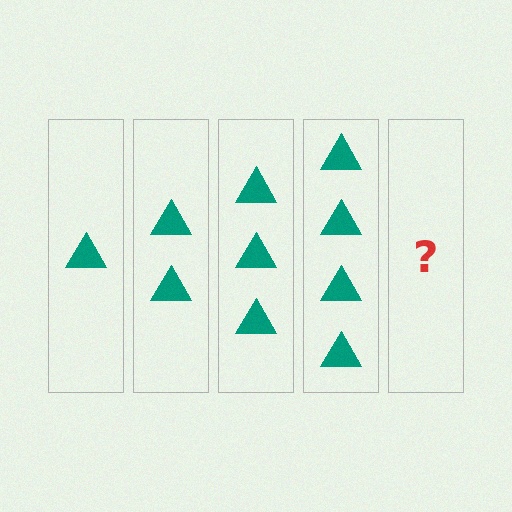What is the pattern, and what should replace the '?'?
The pattern is that each step adds one more triangle. The '?' should be 5 triangles.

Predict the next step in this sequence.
The next step is 5 triangles.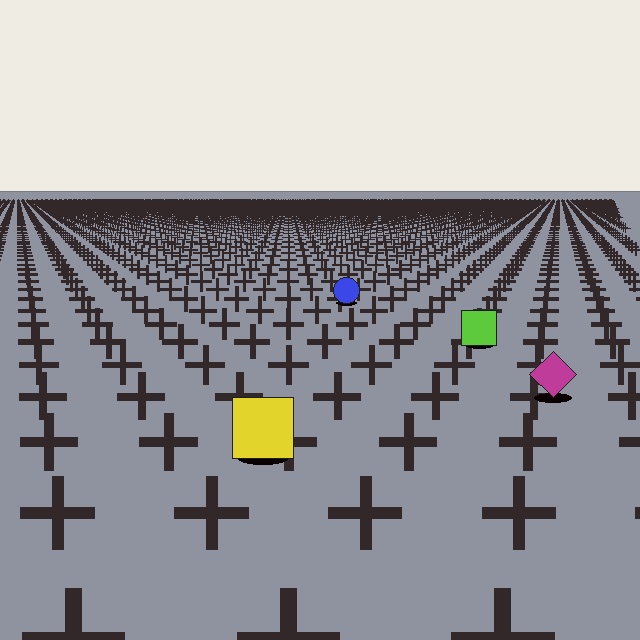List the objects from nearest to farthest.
From nearest to farthest: the yellow square, the magenta diamond, the lime square, the blue circle.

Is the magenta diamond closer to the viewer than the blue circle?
Yes. The magenta diamond is closer — you can tell from the texture gradient: the ground texture is coarser near it.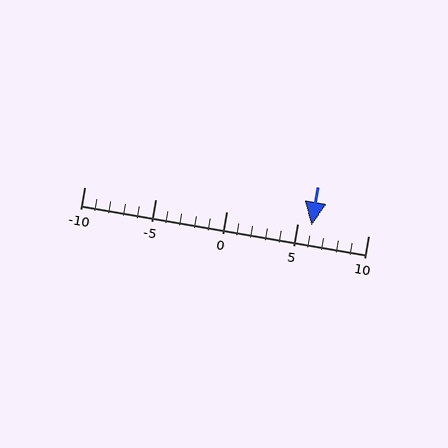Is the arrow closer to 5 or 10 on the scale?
The arrow is closer to 5.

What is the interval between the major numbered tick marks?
The major tick marks are spaced 5 units apart.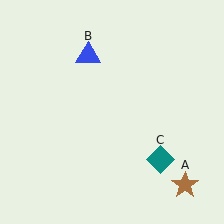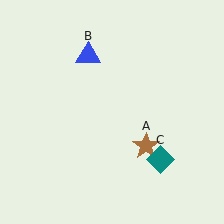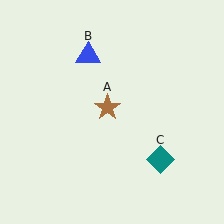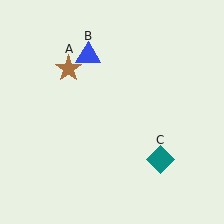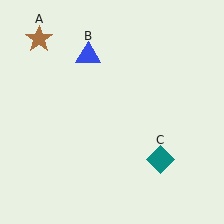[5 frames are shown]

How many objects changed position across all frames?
1 object changed position: brown star (object A).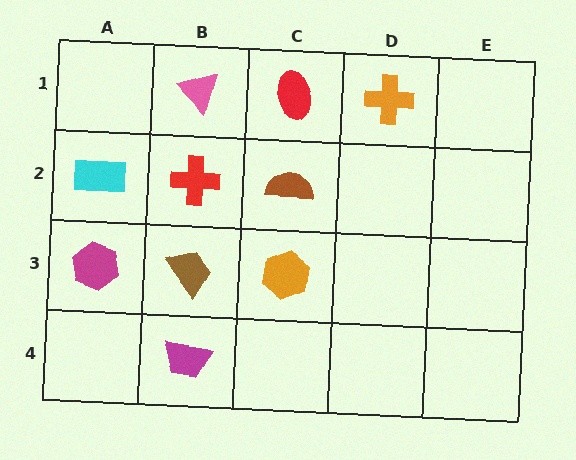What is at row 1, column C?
A red ellipse.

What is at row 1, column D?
An orange cross.